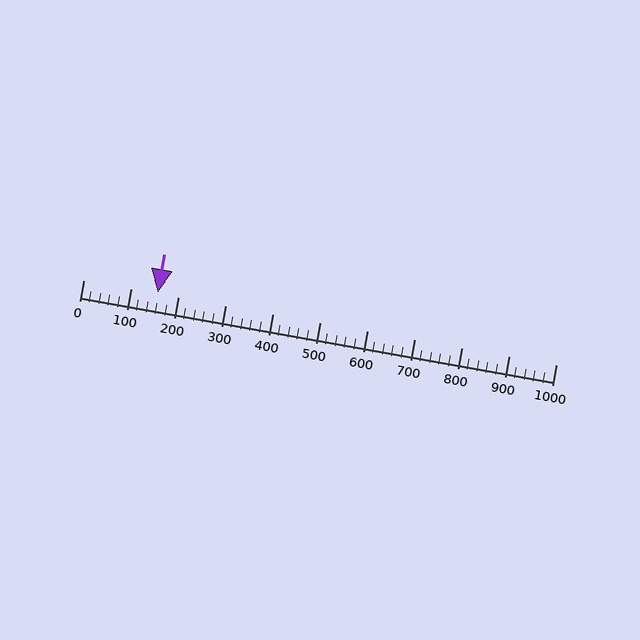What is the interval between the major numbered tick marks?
The major tick marks are spaced 100 units apart.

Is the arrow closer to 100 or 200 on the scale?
The arrow is closer to 200.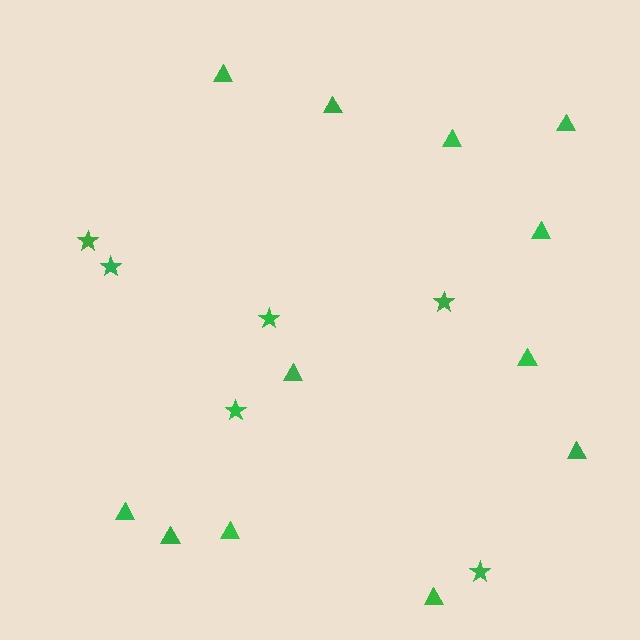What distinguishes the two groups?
There are 2 groups: one group of stars (6) and one group of triangles (12).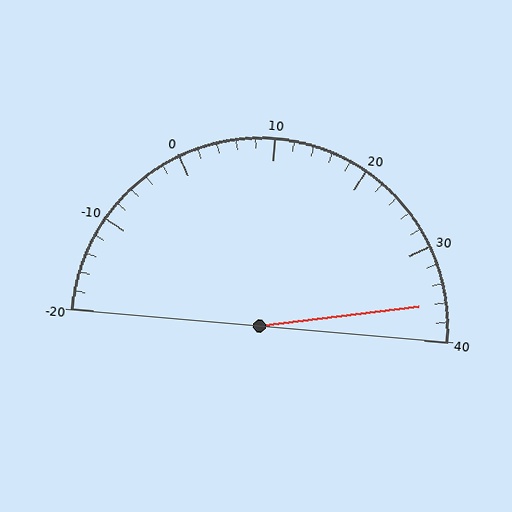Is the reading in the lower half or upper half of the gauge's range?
The reading is in the upper half of the range (-20 to 40).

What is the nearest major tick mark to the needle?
The nearest major tick mark is 40.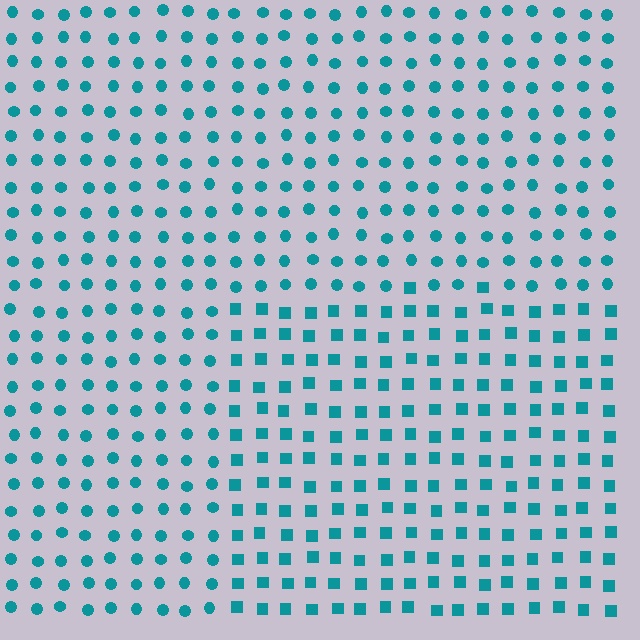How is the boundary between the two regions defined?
The boundary is defined by a change in element shape: squares inside vs. circles outside. All elements share the same color and spacing.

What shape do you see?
I see a rectangle.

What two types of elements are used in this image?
The image uses squares inside the rectangle region and circles outside it.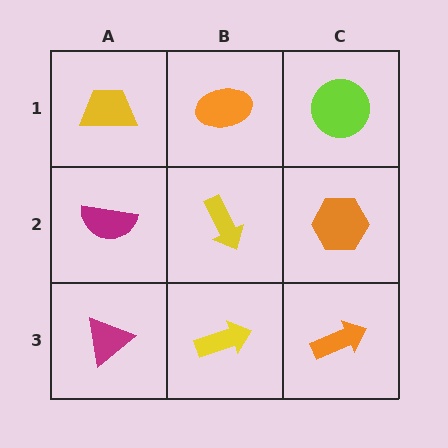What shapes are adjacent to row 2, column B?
An orange ellipse (row 1, column B), a yellow arrow (row 3, column B), a magenta semicircle (row 2, column A), an orange hexagon (row 2, column C).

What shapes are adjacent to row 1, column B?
A yellow arrow (row 2, column B), a yellow trapezoid (row 1, column A), a lime circle (row 1, column C).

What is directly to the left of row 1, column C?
An orange ellipse.